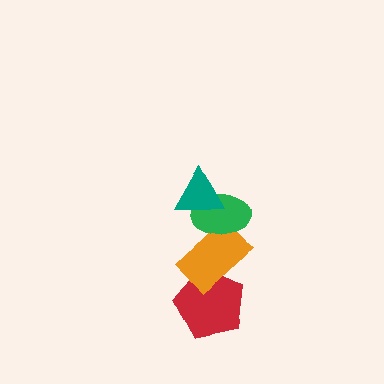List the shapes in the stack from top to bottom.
From top to bottom: the teal triangle, the green ellipse, the orange rectangle, the red pentagon.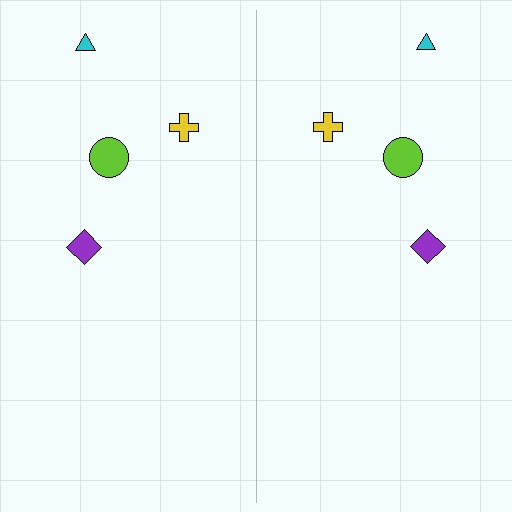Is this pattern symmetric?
Yes, this pattern has bilateral (reflection) symmetry.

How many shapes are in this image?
There are 8 shapes in this image.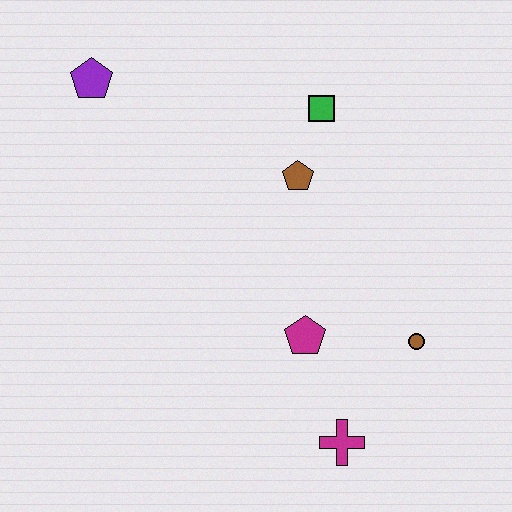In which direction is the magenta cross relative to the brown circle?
The magenta cross is below the brown circle.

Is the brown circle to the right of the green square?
Yes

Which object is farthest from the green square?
The magenta cross is farthest from the green square.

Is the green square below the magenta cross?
No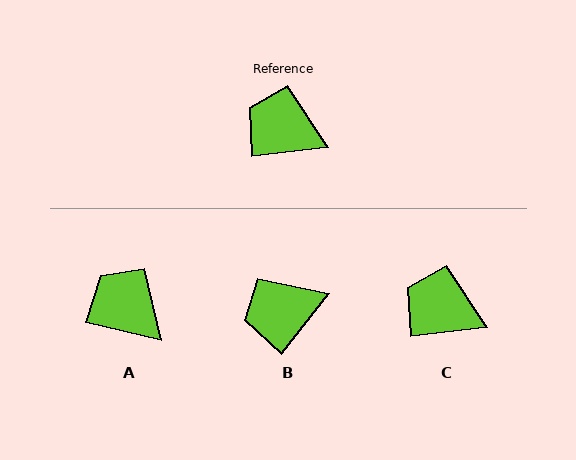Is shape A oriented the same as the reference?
No, it is off by about 21 degrees.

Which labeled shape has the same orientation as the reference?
C.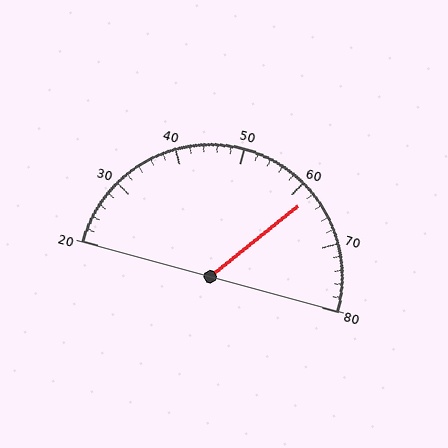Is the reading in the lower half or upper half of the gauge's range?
The reading is in the upper half of the range (20 to 80).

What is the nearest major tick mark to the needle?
The nearest major tick mark is 60.